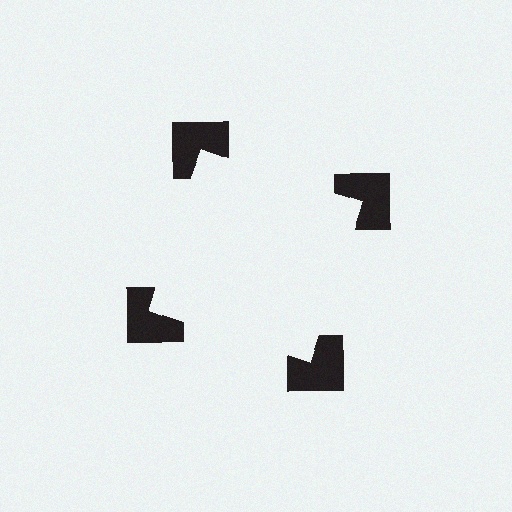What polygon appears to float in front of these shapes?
An illusory square — its edges are inferred from the aligned wedge cuts in the notched squares, not physically drawn.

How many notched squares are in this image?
There are 4 — one at each vertex of the illusory square.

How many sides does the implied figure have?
4 sides.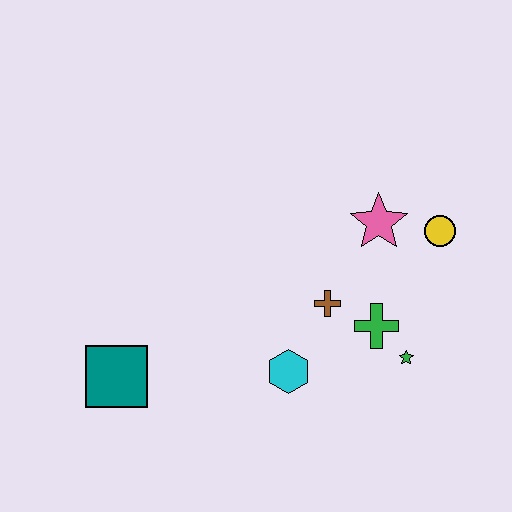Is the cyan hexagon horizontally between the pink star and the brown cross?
No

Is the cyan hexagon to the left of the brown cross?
Yes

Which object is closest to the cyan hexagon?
The brown cross is closest to the cyan hexagon.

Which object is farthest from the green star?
The teal square is farthest from the green star.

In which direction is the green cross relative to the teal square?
The green cross is to the right of the teal square.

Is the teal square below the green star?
Yes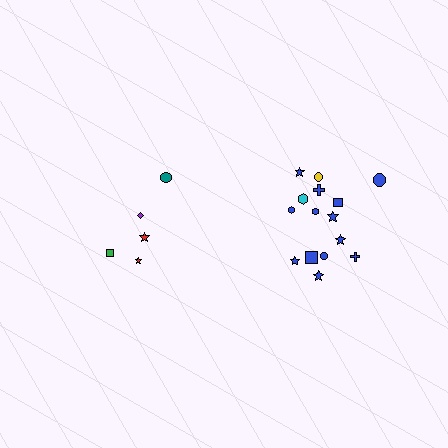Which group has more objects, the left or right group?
The right group.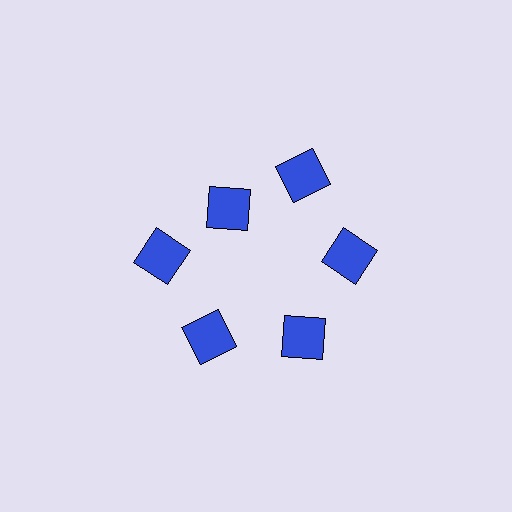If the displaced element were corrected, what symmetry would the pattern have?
It would have 6-fold rotational symmetry — the pattern would map onto itself every 60 degrees.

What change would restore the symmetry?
The symmetry would be restored by moving it outward, back onto the ring so that all 6 squares sit at equal angles and equal distance from the center.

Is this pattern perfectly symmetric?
No. The 6 blue squares are arranged in a ring, but one element near the 11 o'clock position is pulled inward toward the center, breaking the 6-fold rotational symmetry.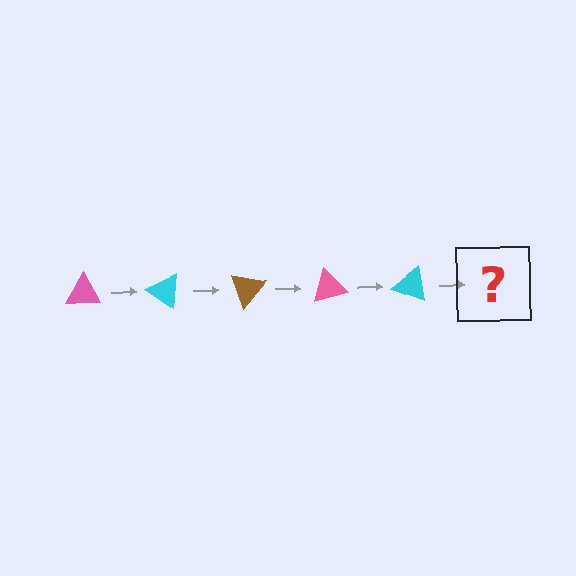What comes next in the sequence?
The next element should be a brown triangle, rotated 175 degrees from the start.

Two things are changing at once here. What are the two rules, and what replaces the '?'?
The two rules are that it rotates 35 degrees each step and the color cycles through pink, cyan, and brown. The '?' should be a brown triangle, rotated 175 degrees from the start.